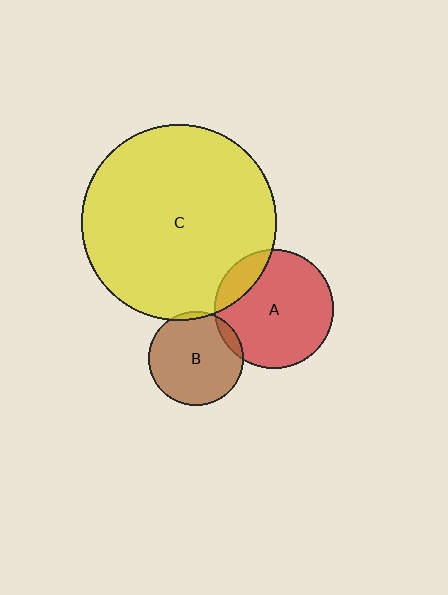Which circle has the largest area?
Circle C (yellow).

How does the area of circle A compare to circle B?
Approximately 1.6 times.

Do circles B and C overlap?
Yes.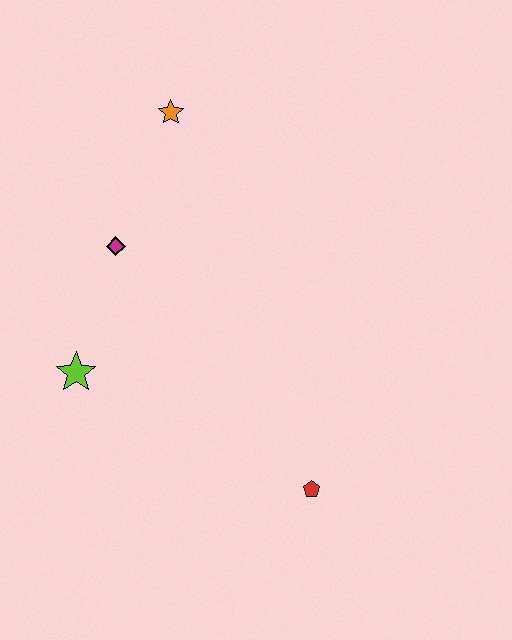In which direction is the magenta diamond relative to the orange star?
The magenta diamond is below the orange star.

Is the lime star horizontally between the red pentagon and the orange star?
No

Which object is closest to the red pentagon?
The lime star is closest to the red pentagon.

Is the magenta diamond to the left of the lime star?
No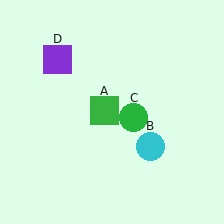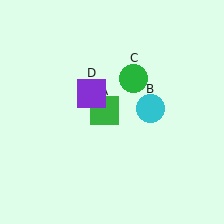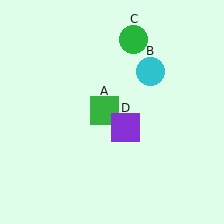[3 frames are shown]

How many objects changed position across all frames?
3 objects changed position: cyan circle (object B), green circle (object C), purple square (object D).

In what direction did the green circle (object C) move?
The green circle (object C) moved up.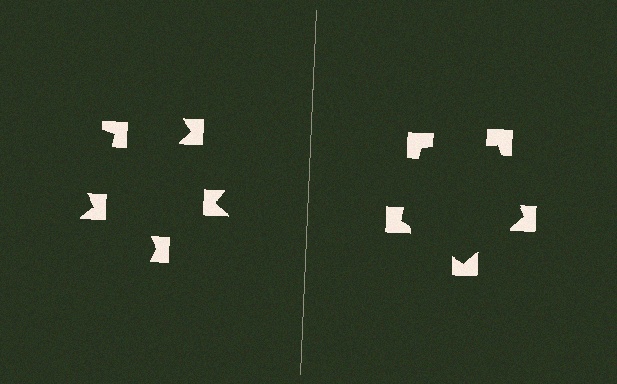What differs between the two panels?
The notched squares are positioned identically on both sides; only the wedge orientations differ. On the right they align to a pentagon; on the left they are misaligned.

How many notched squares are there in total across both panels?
10 — 5 on each side.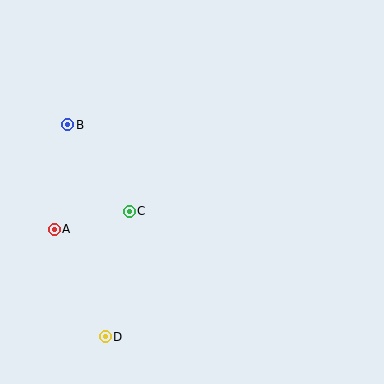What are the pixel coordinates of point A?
Point A is at (54, 229).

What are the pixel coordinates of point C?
Point C is at (129, 211).